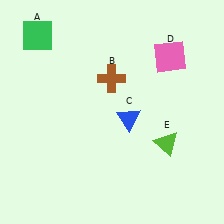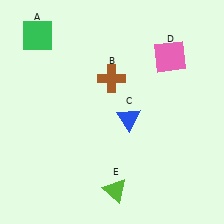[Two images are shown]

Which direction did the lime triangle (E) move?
The lime triangle (E) moved left.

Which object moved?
The lime triangle (E) moved left.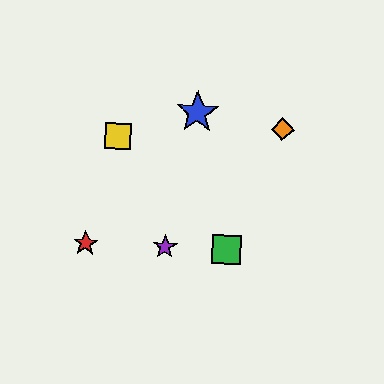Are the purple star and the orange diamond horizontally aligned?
No, the purple star is at y≈247 and the orange diamond is at y≈129.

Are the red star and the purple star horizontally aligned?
Yes, both are at y≈243.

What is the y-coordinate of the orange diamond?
The orange diamond is at y≈129.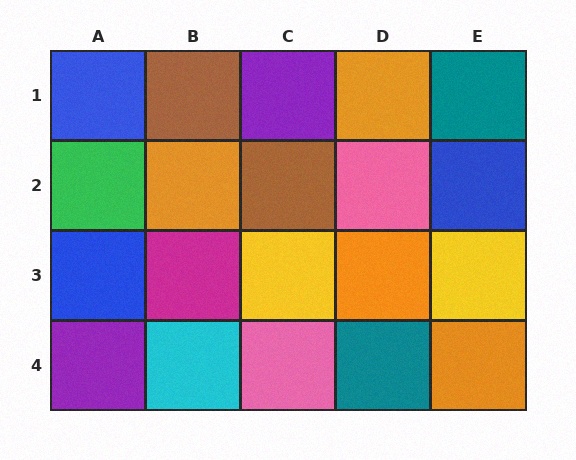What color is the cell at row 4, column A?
Purple.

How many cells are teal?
2 cells are teal.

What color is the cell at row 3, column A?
Blue.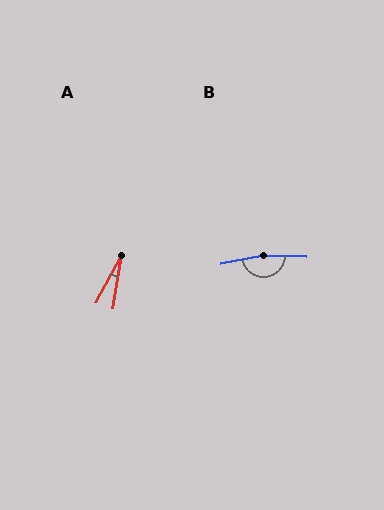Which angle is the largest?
B, at approximately 167 degrees.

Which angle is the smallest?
A, at approximately 19 degrees.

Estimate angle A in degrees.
Approximately 19 degrees.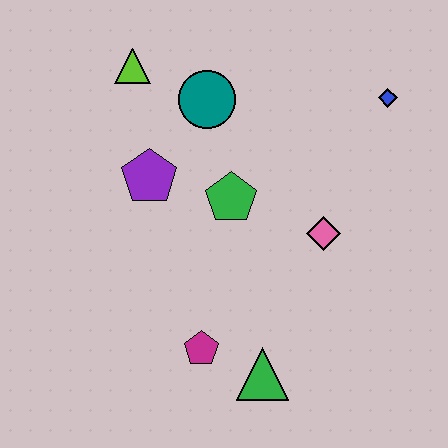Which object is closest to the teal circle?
The lime triangle is closest to the teal circle.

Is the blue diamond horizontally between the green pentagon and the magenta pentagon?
No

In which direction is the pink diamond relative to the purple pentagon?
The pink diamond is to the right of the purple pentagon.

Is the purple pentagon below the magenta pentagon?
No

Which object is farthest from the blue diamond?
The magenta pentagon is farthest from the blue diamond.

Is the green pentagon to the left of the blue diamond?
Yes